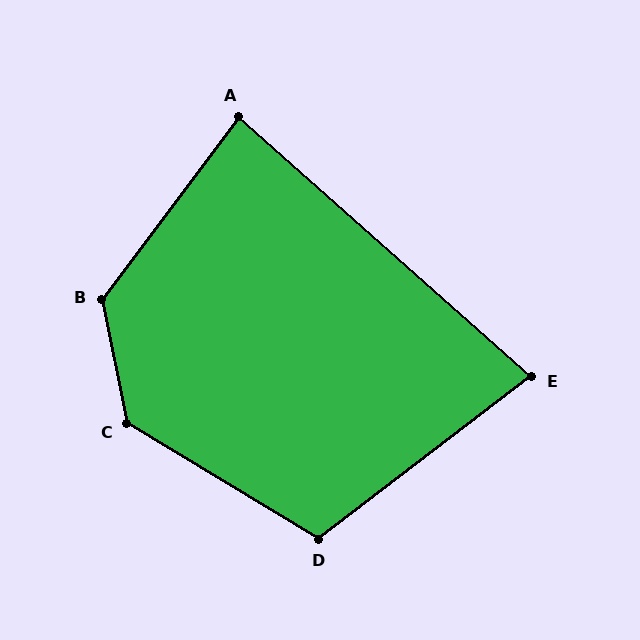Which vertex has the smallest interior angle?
E, at approximately 79 degrees.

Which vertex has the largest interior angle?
C, at approximately 133 degrees.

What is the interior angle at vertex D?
Approximately 111 degrees (obtuse).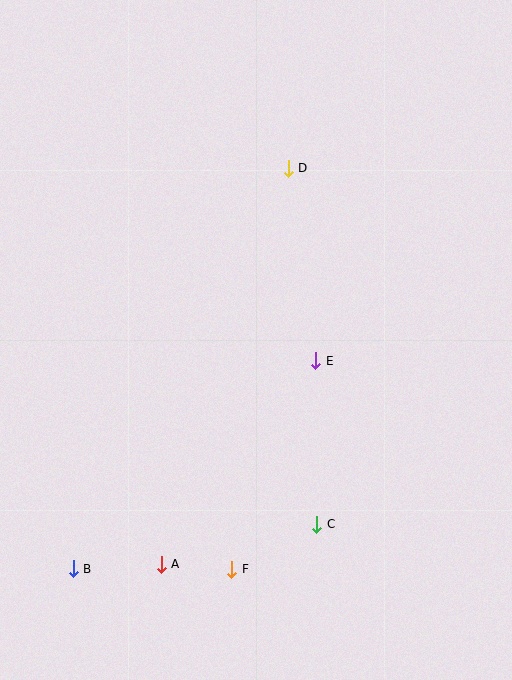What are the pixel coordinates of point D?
Point D is at (288, 168).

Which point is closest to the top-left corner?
Point D is closest to the top-left corner.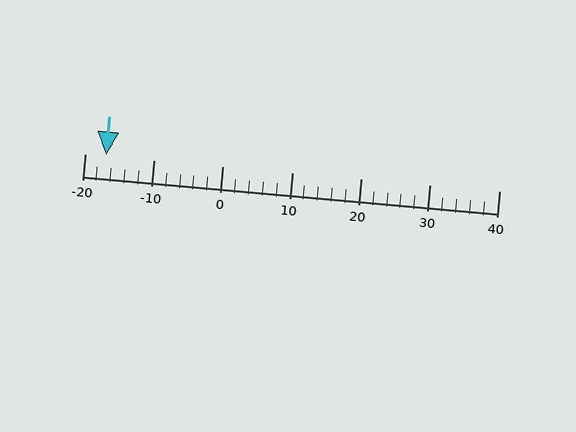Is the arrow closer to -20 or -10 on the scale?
The arrow is closer to -20.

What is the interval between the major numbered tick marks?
The major tick marks are spaced 10 units apart.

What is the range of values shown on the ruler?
The ruler shows values from -20 to 40.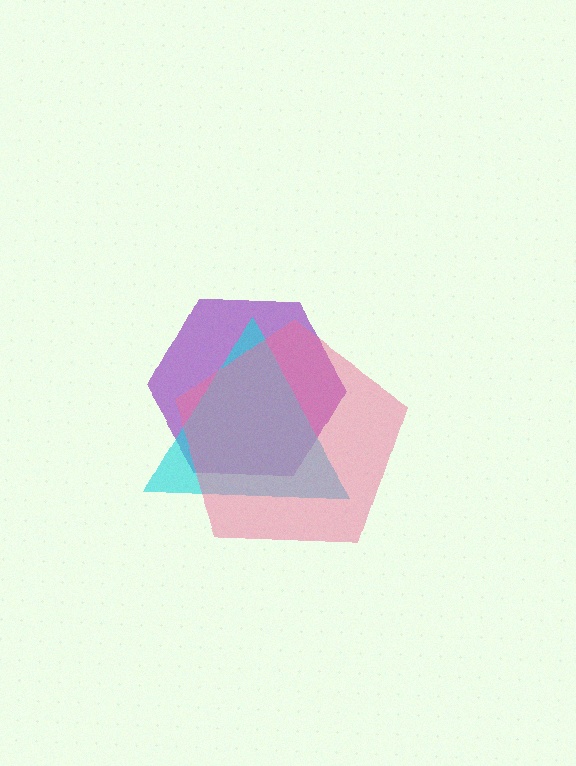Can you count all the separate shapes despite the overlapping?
Yes, there are 3 separate shapes.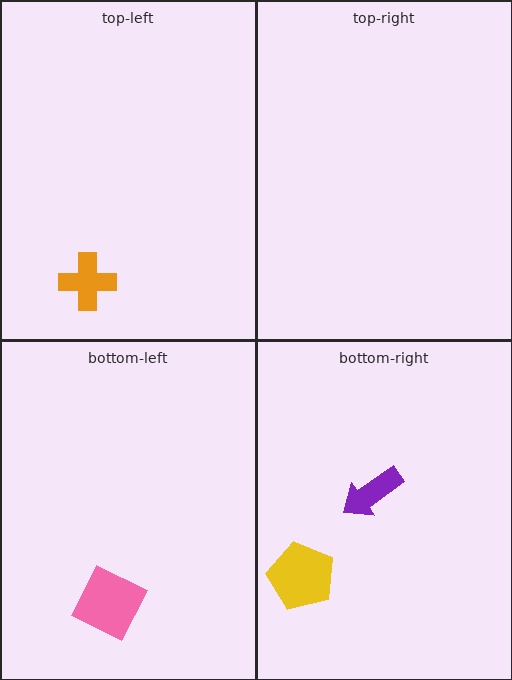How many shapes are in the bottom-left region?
1.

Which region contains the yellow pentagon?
The bottom-right region.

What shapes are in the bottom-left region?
The pink diamond.